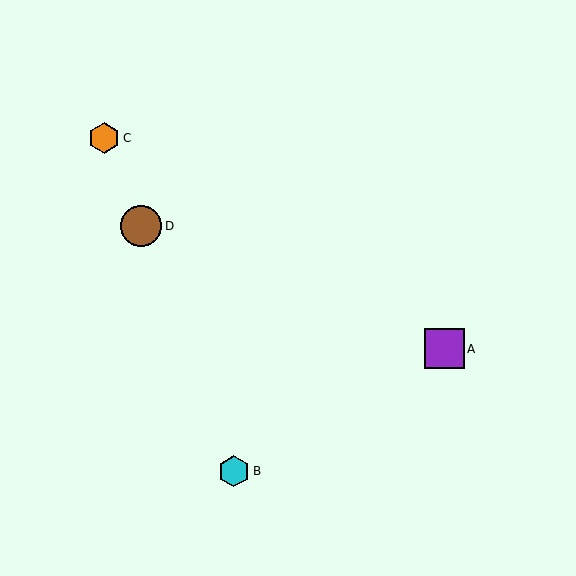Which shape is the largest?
The brown circle (labeled D) is the largest.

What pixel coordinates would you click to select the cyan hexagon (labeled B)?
Click at (234, 471) to select the cyan hexagon B.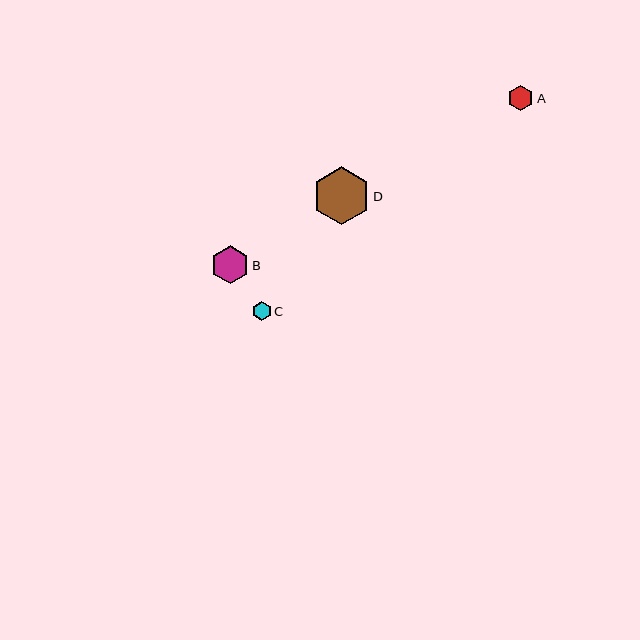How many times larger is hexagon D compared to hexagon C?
Hexagon D is approximately 3.1 times the size of hexagon C.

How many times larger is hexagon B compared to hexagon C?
Hexagon B is approximately 2.1 times the size of hexagon C.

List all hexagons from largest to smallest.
From largest to smallest: D, B, A, C.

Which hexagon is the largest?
Hexagon D is the largest with a size of approximately 58 pixels.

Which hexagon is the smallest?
Hexagon C is the smallest with a size of approximately 19 pixels.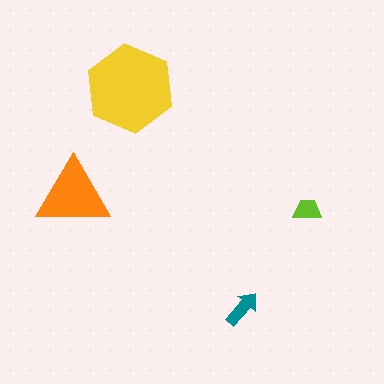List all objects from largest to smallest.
The yellow hexagon, the orange triangle, the teal arrow, the lime trapezoid.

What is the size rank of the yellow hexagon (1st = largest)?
1st.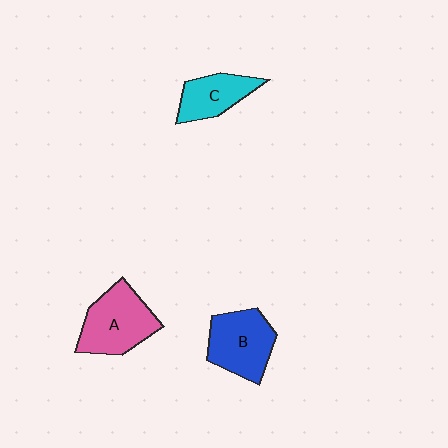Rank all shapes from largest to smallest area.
From largest to smallest: A (pink), B (blue), C (cyan).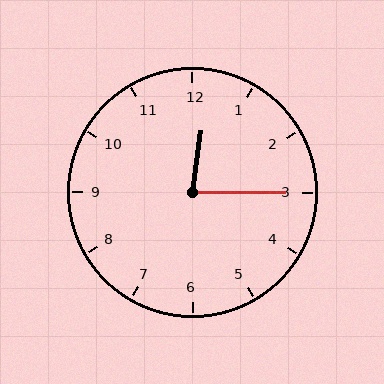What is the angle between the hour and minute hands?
Approximately 82 degrees.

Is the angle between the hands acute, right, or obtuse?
It is acute.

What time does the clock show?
12:15.